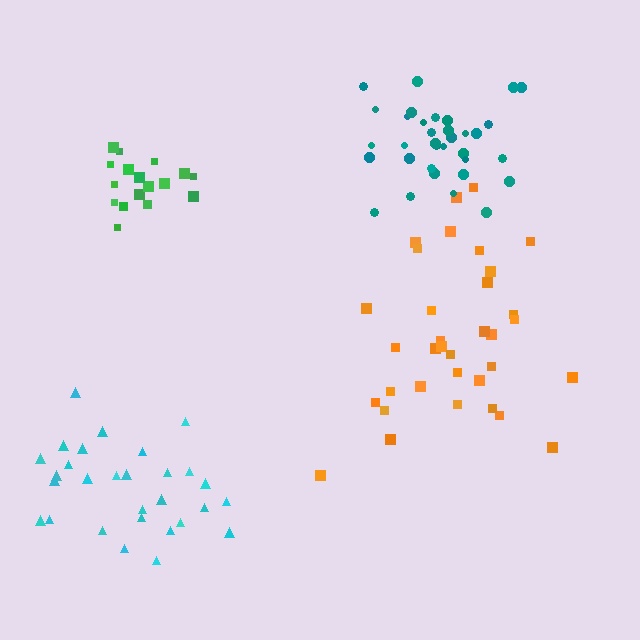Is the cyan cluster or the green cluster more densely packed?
Green.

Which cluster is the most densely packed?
Teal.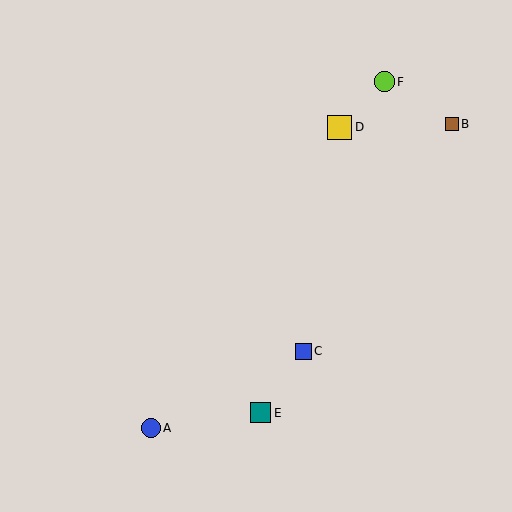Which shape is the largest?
The yellow square (labeled D) is the largest.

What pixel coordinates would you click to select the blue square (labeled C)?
Click at (303, 351) to select the blue square C.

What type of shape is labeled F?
Shape F is a lime circle.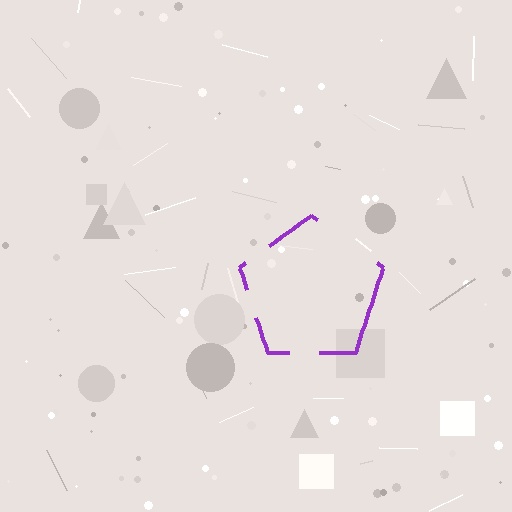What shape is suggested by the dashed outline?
The dashed outline suggests a pentagon.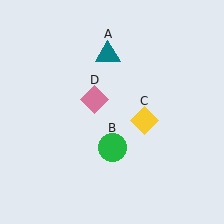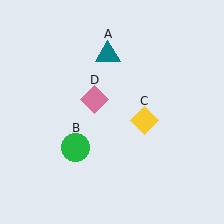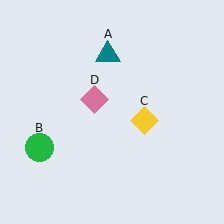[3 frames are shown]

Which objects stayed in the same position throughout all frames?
Teal triangle (object A) and yellow diamond (object C) and pink diamond (object D) remained stationary.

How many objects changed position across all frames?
1 object changed position: green circle (object B).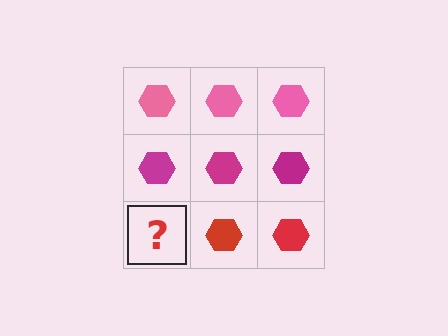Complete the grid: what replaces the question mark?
The question mark should be replaced with a red hexagon.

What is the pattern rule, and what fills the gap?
The rule is that each row has a consistent color. The gap should be filled with a red hexagon.